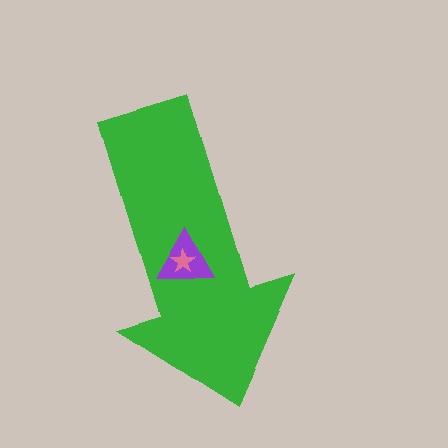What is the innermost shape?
The pink star.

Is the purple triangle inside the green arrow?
Yes.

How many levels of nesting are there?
3.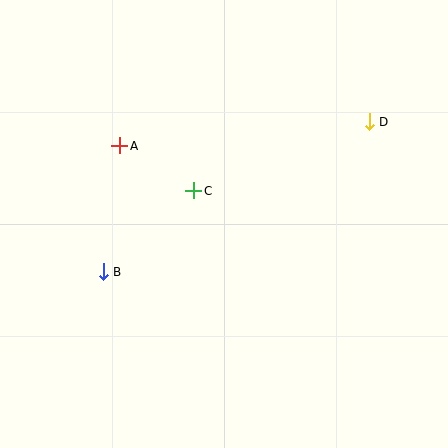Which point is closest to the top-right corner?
Point D is closest to the top-right corner.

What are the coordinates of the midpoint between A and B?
The midpoint between A and B is at (111, 209).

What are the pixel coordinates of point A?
Point A is at (120, 146).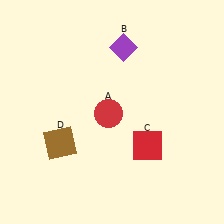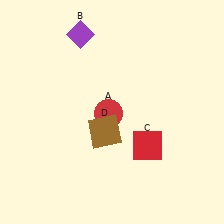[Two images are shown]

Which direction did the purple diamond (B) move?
The purple diamond (B) moved left.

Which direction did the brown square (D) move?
The brown square (D) moved right.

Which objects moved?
The objects that moved are: the purple diamond (B), the brown square (D).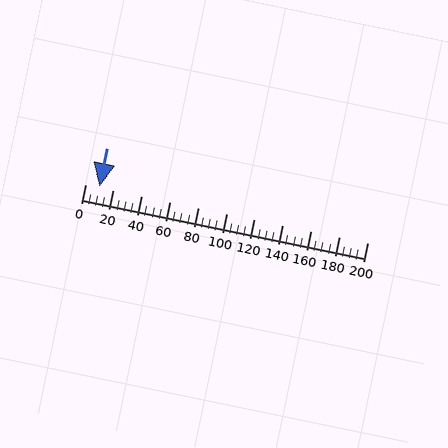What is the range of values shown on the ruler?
The ruler shows values from 0 to 200.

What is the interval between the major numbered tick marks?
The major tick marks are spaced 20 units apart.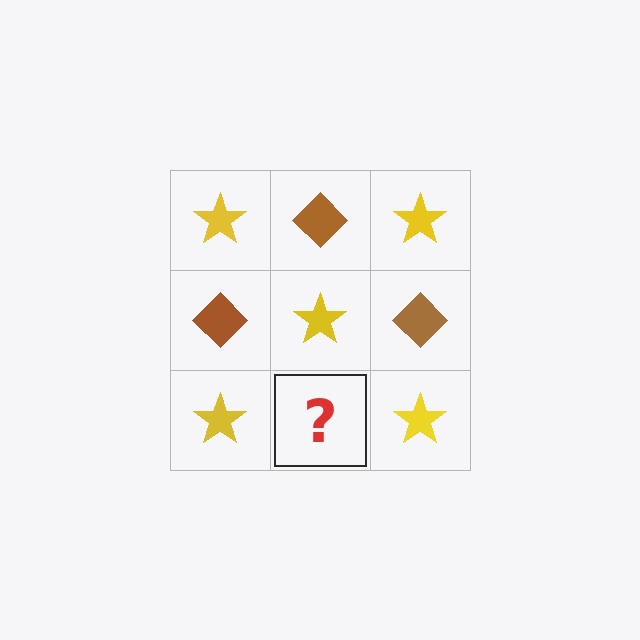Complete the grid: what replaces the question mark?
The question mark should be replaced with a brown diamond.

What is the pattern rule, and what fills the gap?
The rule is that it alternates yellow star and brown diamond in a checkerboard pattern. The gap should be filled with a brown diamond.